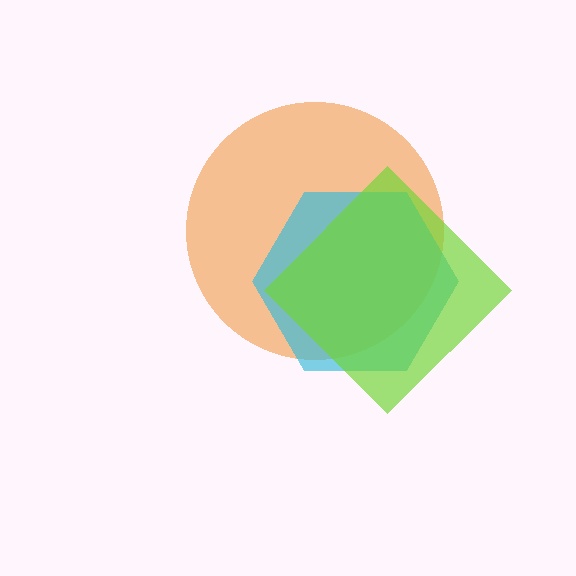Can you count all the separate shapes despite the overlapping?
Yes, there are 3 separate shapes.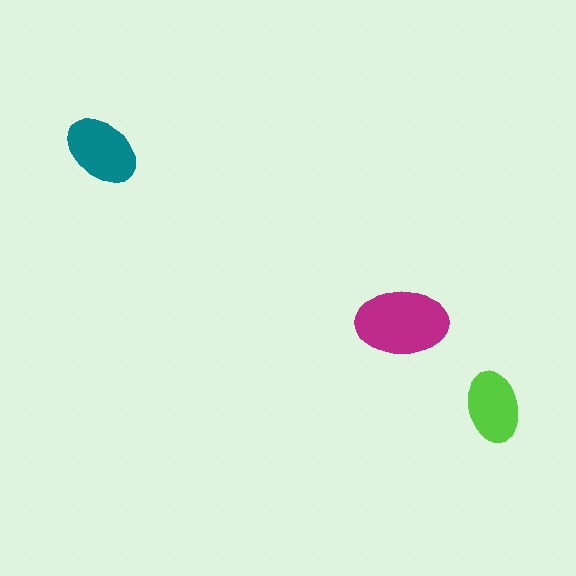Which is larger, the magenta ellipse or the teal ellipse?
The magenta one.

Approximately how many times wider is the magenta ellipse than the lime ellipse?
About 1.5 times wider.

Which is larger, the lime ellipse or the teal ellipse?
The teal one.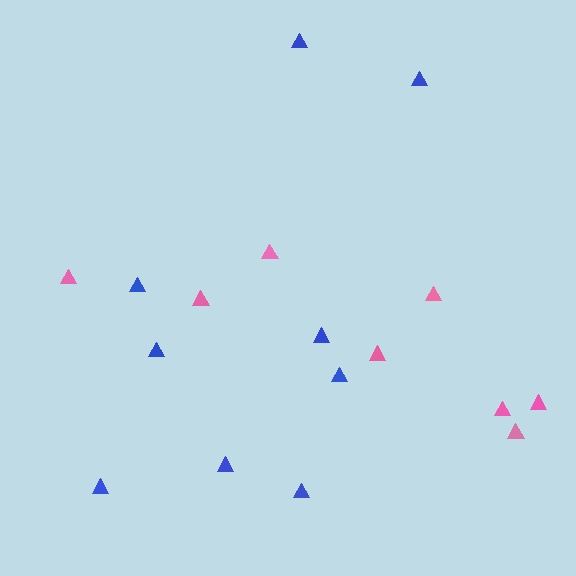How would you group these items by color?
There are 2 groups: one group of blue triangles (9) and one group of pink triangles (8).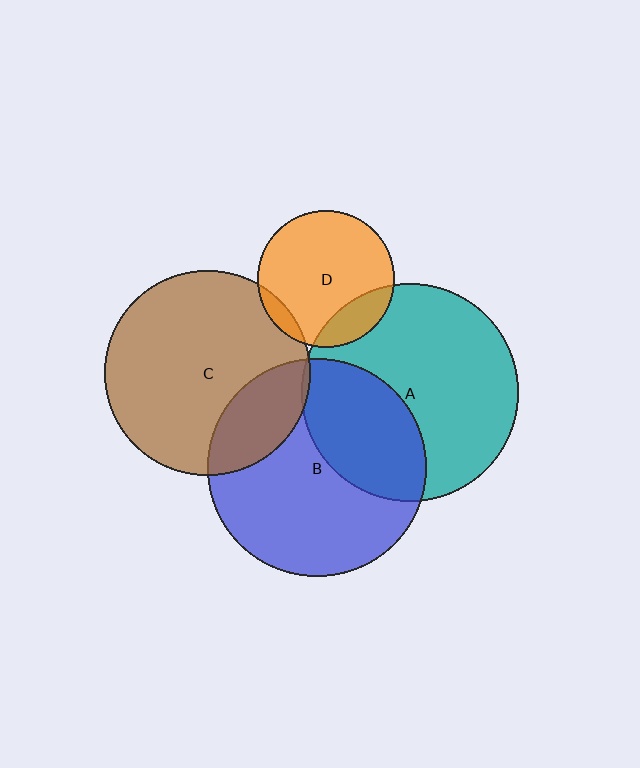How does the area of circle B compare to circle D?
Approximately 2.5 times.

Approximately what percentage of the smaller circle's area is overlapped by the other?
Approximately 5%.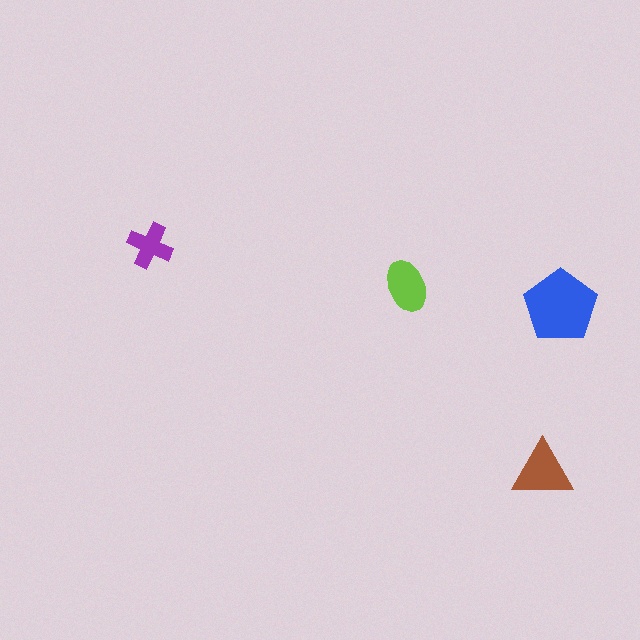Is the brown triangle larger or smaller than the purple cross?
Larger.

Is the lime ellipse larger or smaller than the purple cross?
Larger.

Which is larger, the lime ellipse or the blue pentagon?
The blue pentagon.